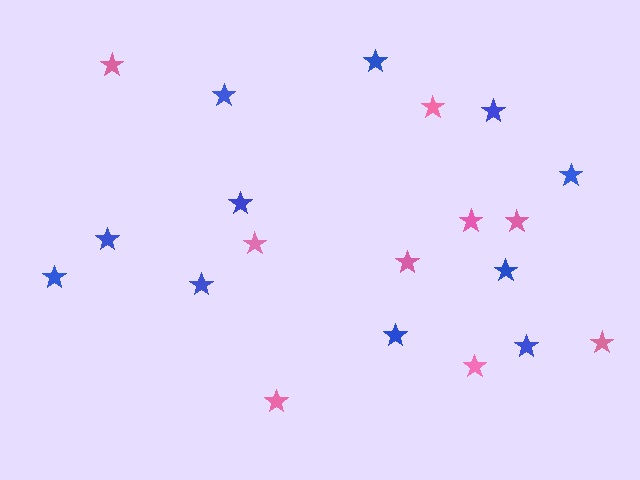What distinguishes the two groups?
There are 2 groups: one group of pink stars (9) and one group of blue stars (11).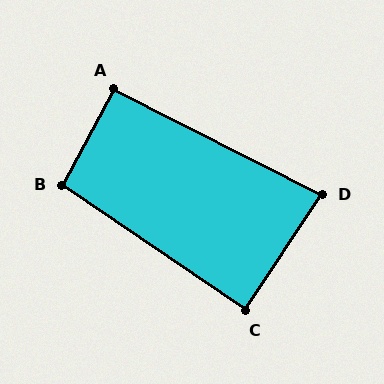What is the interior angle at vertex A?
Approximately 91 degrees (approximately right).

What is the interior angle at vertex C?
Approximately 89 degrees (approximately right).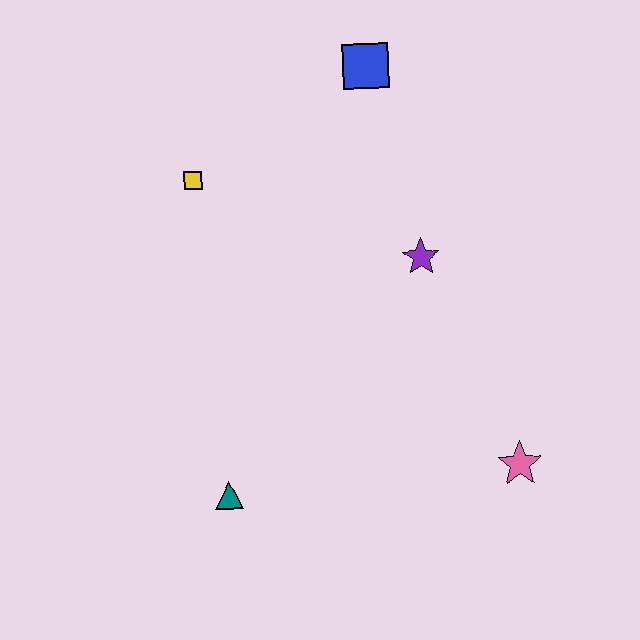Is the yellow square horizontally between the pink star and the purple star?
No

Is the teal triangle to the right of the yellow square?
Yes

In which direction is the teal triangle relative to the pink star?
The teal triangle is to the left of the pink star.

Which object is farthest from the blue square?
The teal triangle is farthest from the blue square.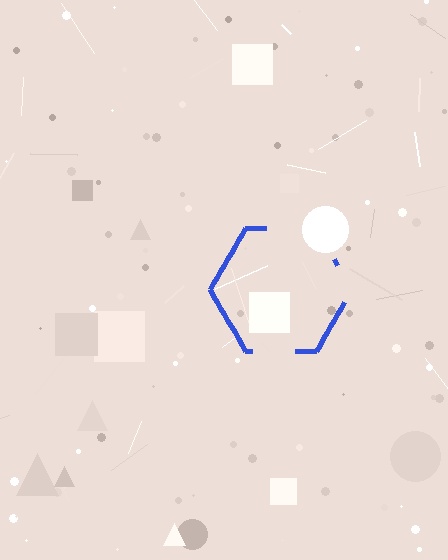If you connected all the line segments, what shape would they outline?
They would outline a hexagon.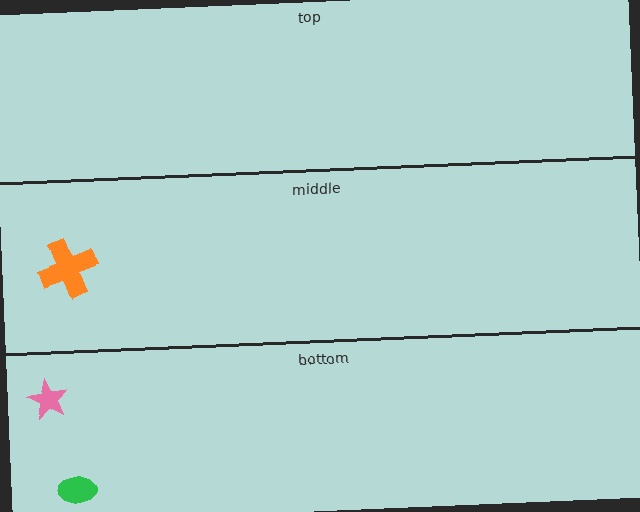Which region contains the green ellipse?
The bottom region.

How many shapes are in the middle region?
1.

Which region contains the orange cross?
The middle region.